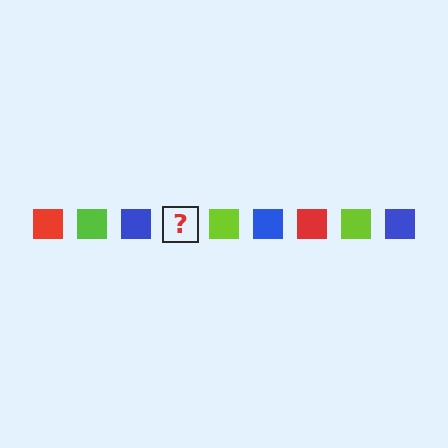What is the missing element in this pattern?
The missing element is a red square.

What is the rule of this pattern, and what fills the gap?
The rule is that the pattern cycles through red, lime, blue squares. The gap should be filled with a red square.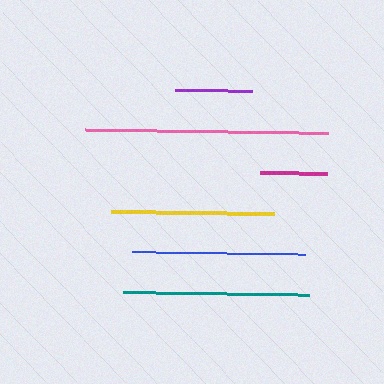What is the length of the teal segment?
The teal segment is approximately 186 pixels long.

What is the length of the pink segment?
The pink segment is approximately 242 pixels long.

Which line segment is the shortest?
The magenta line is the shortest at approximately 67 pixels.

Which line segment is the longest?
The pink line is the longest at approximately 242 pixels.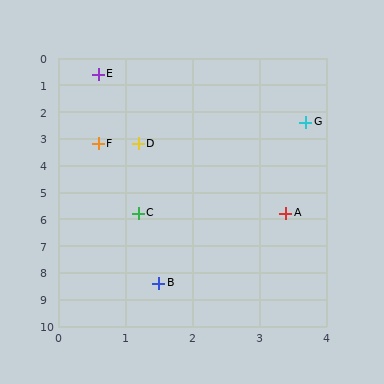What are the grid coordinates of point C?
Point C is at approximately (1.2, 5.8).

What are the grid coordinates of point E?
Point E is at approximately (0.6, 0.6).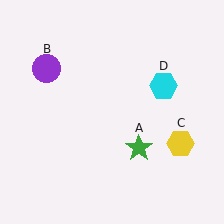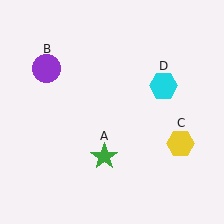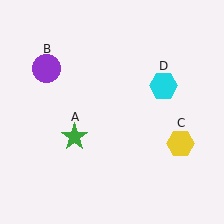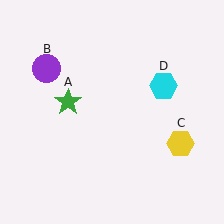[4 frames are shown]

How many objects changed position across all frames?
1 object changed position: green star (object A).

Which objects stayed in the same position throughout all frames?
Purple circle (object B) and yellow hexagon (object C) and cyan hexagon (object D) remained stationary.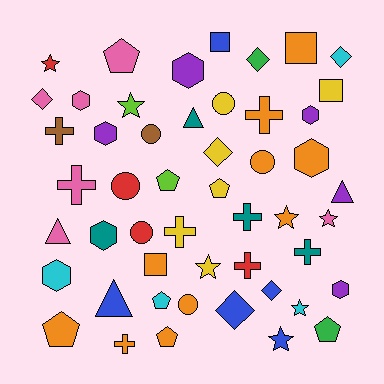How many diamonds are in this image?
There are 6 diamonds.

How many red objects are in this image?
There are 4 red objects.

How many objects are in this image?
There are 50 objects.